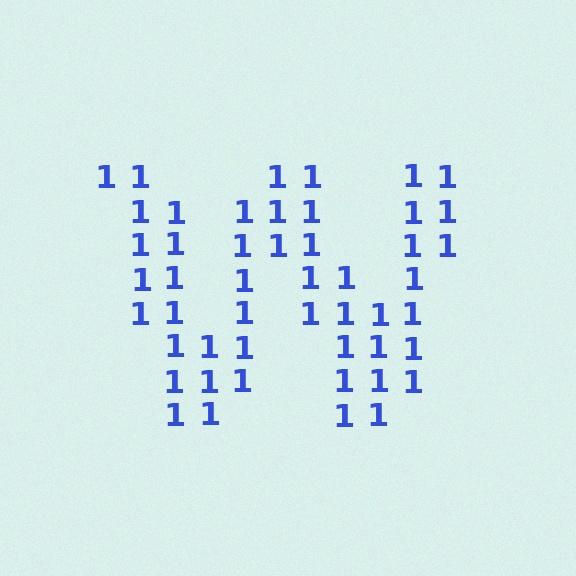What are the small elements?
The small elements are digit 1's.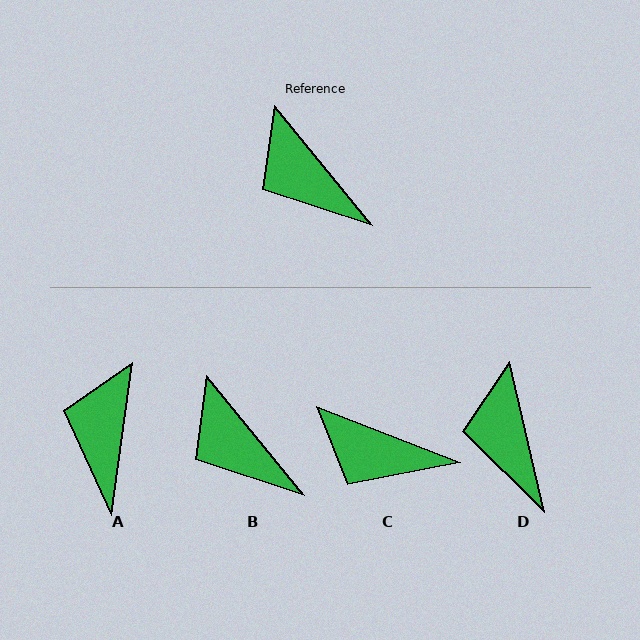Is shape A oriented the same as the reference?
No, it is off by about 47 degrees.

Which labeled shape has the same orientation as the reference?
B.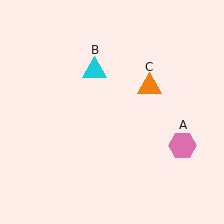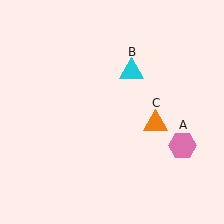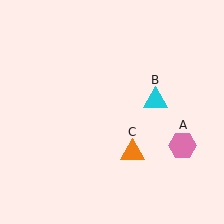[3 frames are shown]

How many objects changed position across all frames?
2 objects changed position: cyan triangle (object B), orange triangle (object C).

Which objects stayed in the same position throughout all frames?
Pink hexagon (object A) remained stationary.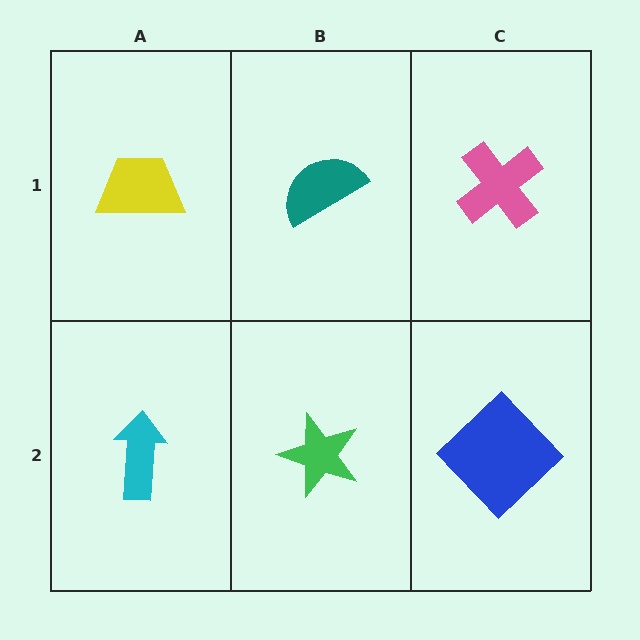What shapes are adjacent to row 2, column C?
A pink cross (row 1, column C), a green star (row 2, column B).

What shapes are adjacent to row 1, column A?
A cyan arrow (row 2, column A), a teal semicircle (row 1, column B).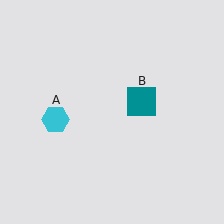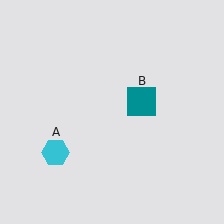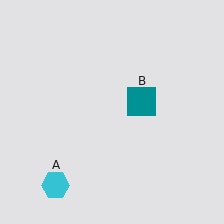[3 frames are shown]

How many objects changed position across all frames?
1 object changed position: cyan hexagon (object A).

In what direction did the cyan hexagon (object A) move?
The cyan hexagon (object A) moved down.